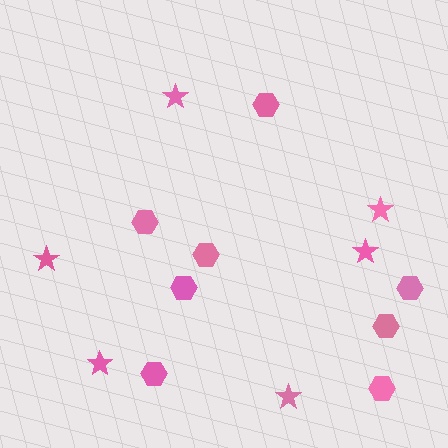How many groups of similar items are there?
There are 2 groups: one group of hexagons (8) and one group of stars (6).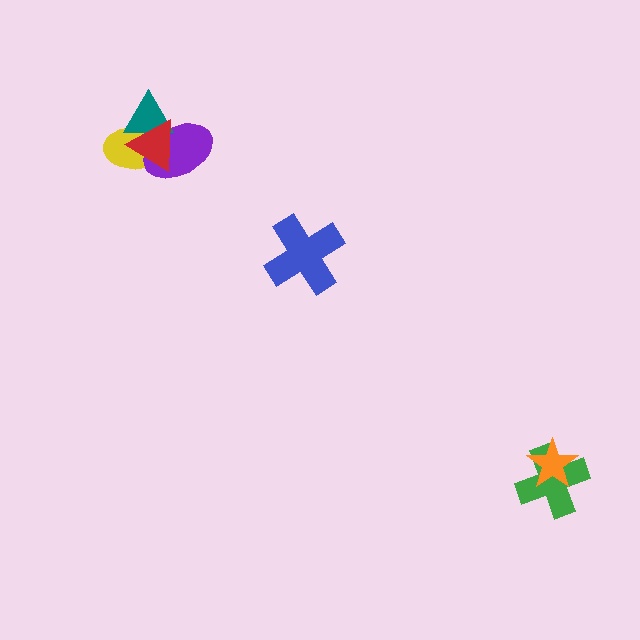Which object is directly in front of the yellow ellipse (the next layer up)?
The purple ellipse is directly in front of the yellow ellipse.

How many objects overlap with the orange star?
1 object overlaps with the orange star.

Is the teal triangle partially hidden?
Yes, it is partially covered by another shape.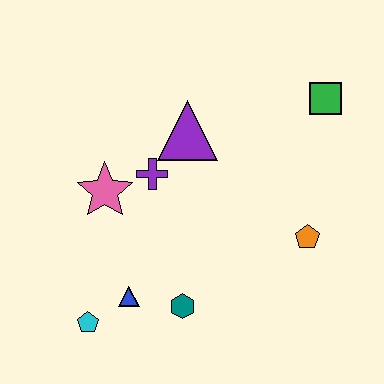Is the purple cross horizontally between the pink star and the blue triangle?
No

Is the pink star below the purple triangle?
Yes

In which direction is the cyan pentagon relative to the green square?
The cyan pentagon is to the left of the green square.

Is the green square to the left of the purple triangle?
No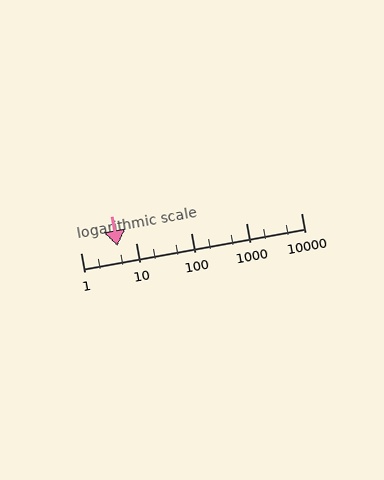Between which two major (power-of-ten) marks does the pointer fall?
The pointer is between 1 and 10.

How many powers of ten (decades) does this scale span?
The scale spans 4 decades, from 1 to 10000.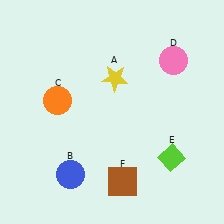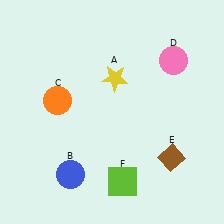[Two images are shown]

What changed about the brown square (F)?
In Image 1, F is brown. In Image 2, it changed to lime.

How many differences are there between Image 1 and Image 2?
There are 2 differences between the two images.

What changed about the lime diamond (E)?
In Image 1, E is lime. In Image 2, it changed to brown.